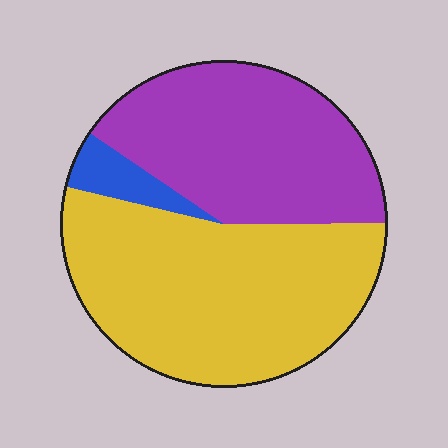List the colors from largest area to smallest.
From largest to smallest: yellow, purple, blue.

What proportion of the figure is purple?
Purple covers about 40% of the figure.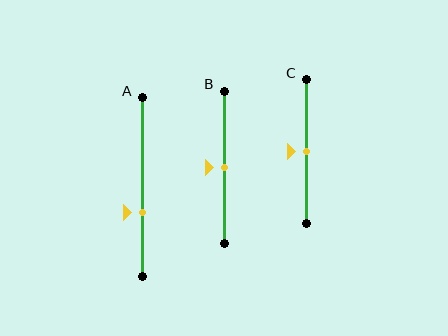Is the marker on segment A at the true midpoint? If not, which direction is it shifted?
No, the marker on segment A is shifted downward by about 14% of the segment length.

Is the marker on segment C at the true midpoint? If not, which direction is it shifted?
Yes, the marker on segment C is at the true midpoint.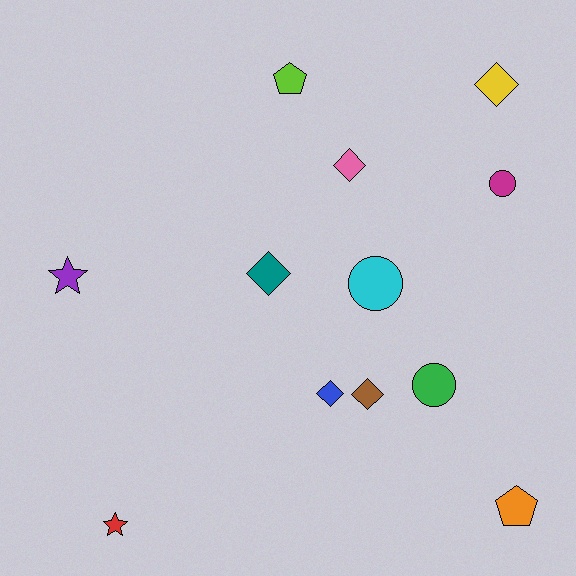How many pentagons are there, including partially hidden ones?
There are 2 pentagons.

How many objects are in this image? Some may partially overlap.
There are 12 objects.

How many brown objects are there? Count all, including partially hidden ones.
There is 1 brown object.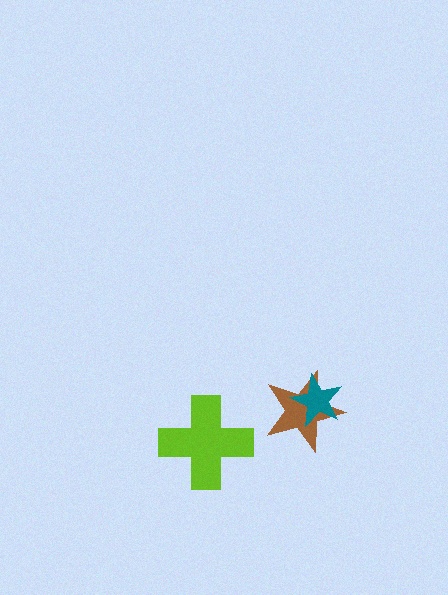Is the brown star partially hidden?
Yes, it is partially covered by another shape.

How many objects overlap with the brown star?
1 object overlaps with the brown star.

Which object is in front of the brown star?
The teal star is in front of the brown star.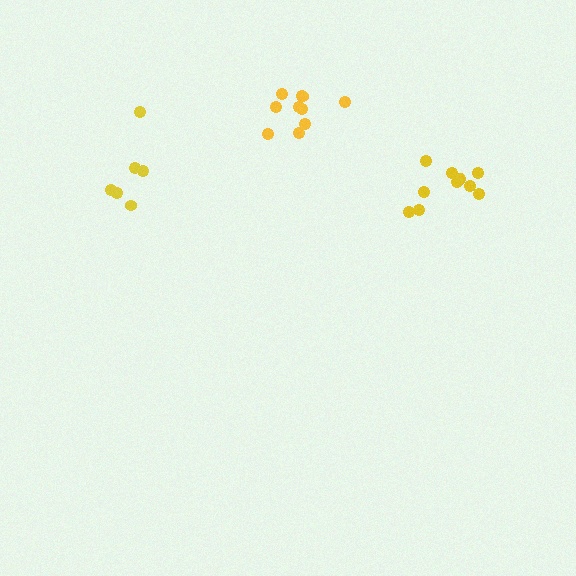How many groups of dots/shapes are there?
There are 3 groups.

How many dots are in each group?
Group 1: 10 dots, Group 2: 10 dots, Group 3: 6 dots (26 total).